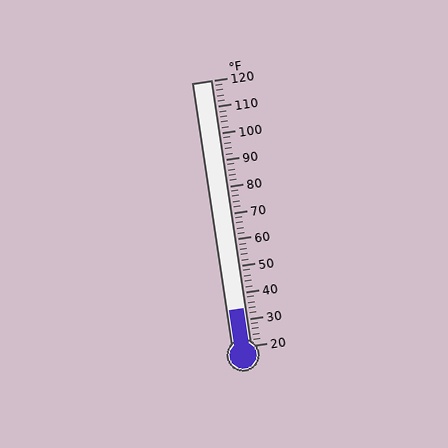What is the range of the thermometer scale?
The thermometer scale ranges from 20°F to 120°F.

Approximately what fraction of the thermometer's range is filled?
The thermometer is filled to approximately 15% of its range.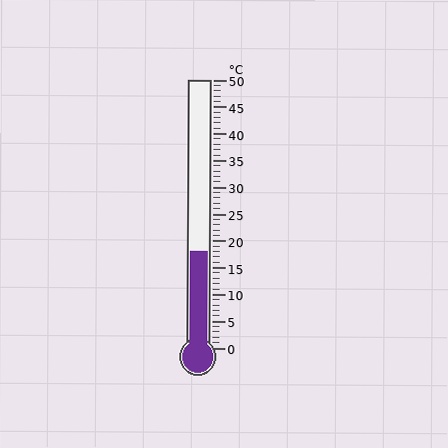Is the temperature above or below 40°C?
The temperature is below 40°C.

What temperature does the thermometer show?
The thermometer shows approximately 18°C.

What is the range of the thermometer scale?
The thermometer scale ranges from 0°C to 50°C.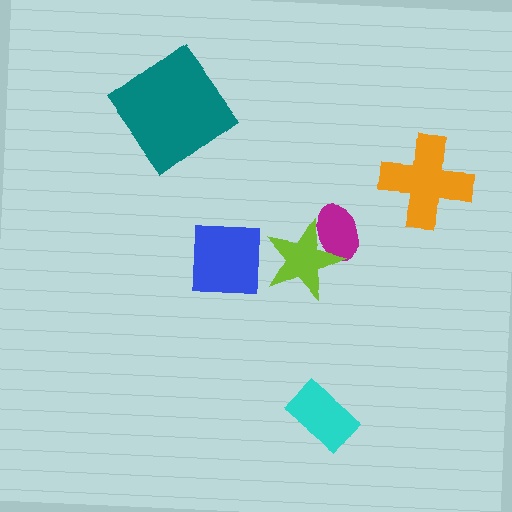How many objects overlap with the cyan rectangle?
0 objects overlap with the cyan rectangle.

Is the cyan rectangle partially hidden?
No, no other shape covers it.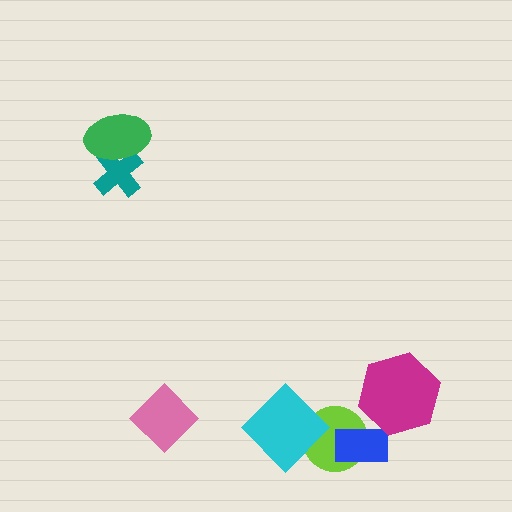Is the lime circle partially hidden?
Yes, it is partially covered by another shape.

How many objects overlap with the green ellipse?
1 object overlaps with the green ellipse.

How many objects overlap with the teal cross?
1 object overlaps with the teal cross.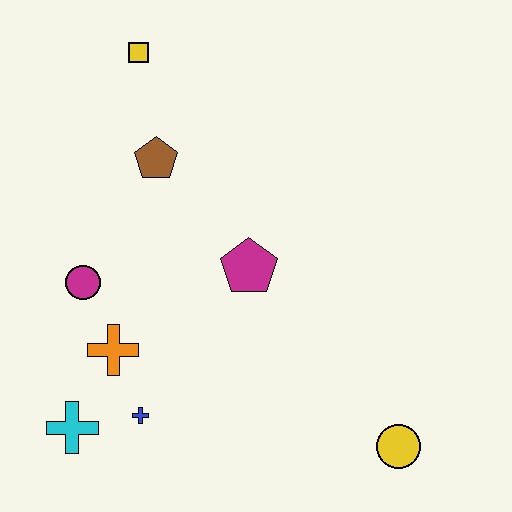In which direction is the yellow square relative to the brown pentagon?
The yellow square is above the brown pentagon.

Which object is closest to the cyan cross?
The blue cross is closest to the cyan cross.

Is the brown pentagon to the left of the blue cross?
No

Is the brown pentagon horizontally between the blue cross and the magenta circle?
No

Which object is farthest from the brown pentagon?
The yellow circle is farthest from the brown pentagon.